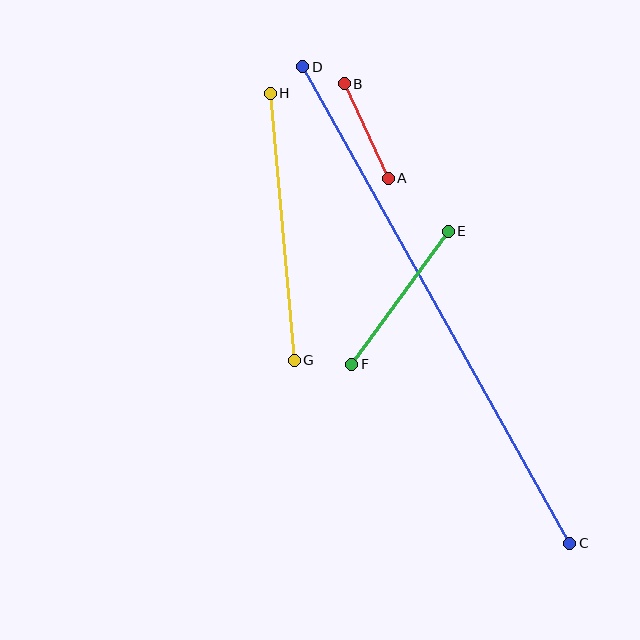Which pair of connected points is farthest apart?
Points C and D are farthest apart.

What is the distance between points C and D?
The distance is approximately 546 pixels.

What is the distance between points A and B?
The distance is approximately 104 pixels.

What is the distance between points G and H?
The distance is approximately 268 pixels.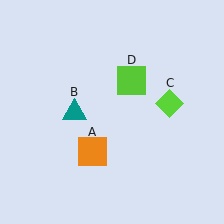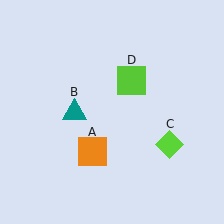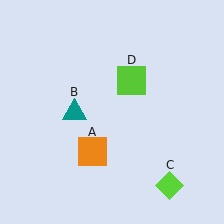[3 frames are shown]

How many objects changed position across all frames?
1 object changed position: lime diamond (object C).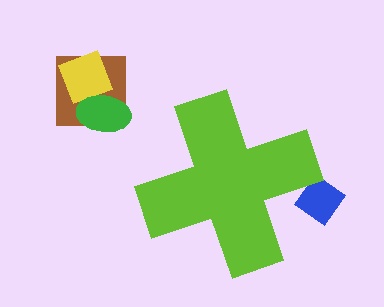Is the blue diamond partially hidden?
Yes, the blue diamond is partially hidden behind the lime cross.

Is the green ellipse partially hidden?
No, the green ellipse is fully visible.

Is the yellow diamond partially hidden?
No, the yellow diamond is fully visible.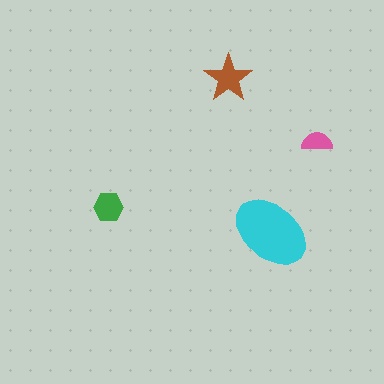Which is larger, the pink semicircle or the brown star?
The brown star.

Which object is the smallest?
The pink semicircle.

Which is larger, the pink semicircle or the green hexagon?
The green hexagon.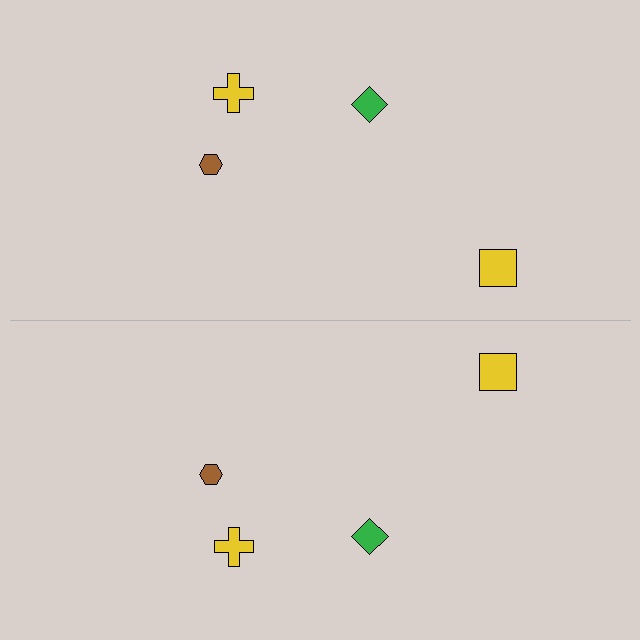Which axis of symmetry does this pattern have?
The pattern has a horizontal axis of symmetry running through the center of the image.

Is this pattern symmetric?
Yes, this pattern has bilateral (reflection) symmetry.